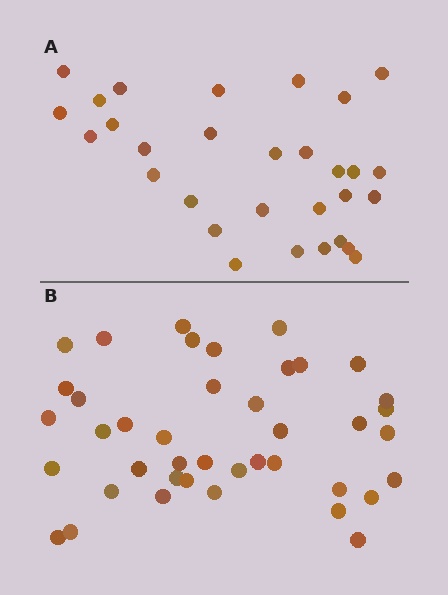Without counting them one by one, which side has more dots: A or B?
Region B (the bottom region) has more dots.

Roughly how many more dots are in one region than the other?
Region B has roughly 12 or so more dots than region A.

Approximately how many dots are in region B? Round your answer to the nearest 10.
About 40 dots. (The exact count is 41, which rounds to 40.)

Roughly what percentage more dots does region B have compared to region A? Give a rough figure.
About 35% more.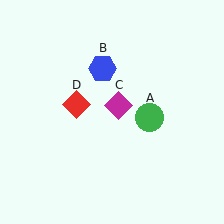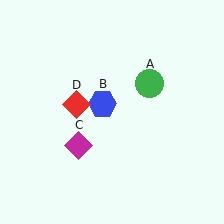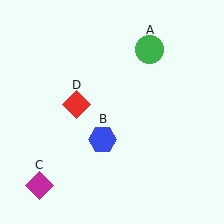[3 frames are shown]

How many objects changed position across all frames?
3 objects changed position: green circle (object A), blue hexagon (object B), magenta diamond (object C).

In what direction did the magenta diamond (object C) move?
The magenta diamond (object C) moved down and to the left.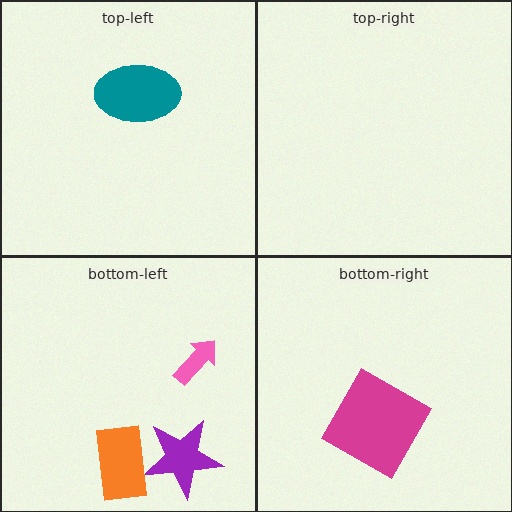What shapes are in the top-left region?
The teal ellipse.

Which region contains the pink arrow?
The bottom-left region.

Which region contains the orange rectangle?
The bottom-left region.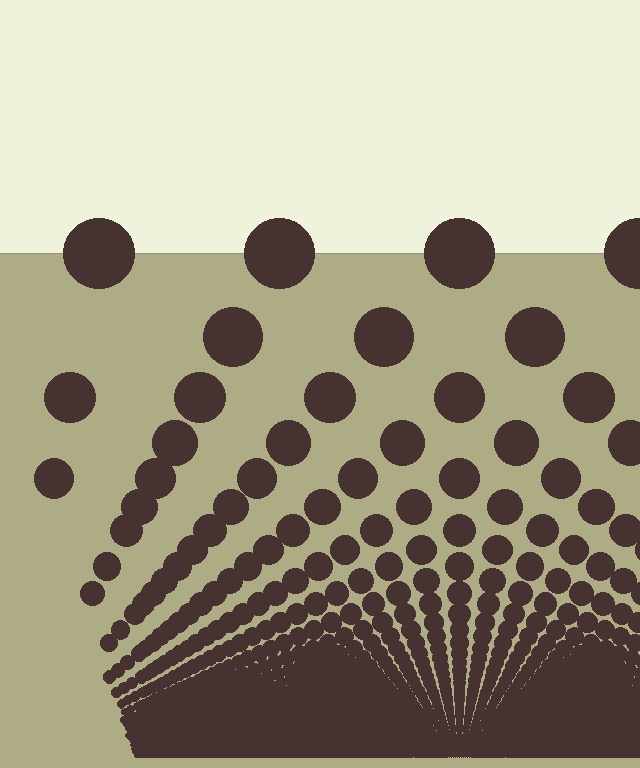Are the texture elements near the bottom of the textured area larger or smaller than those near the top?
Smaller. The gradient is inverted — elements near the bottom are smaller and denser.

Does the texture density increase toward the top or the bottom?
Density increases toward the bottom.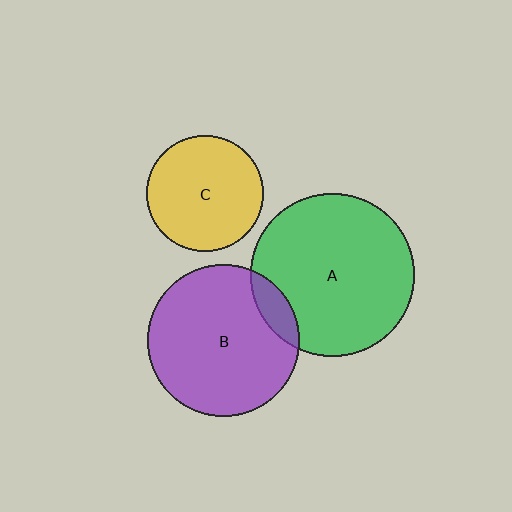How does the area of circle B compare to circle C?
Approximately 1.7 times.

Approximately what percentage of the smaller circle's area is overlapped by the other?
Approximately 10%.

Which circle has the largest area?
Circle A (green).